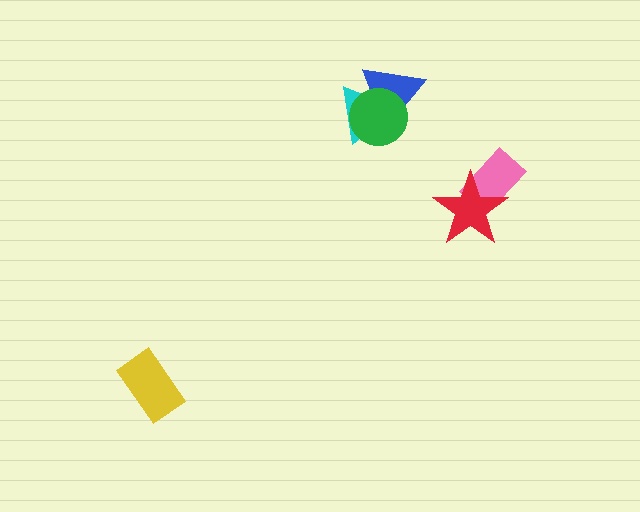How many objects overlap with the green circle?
2 objects overlap with the green circle.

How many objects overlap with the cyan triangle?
2 objects overlap with the cyan triangle.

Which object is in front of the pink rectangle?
The red star is in front of the pink rectangle.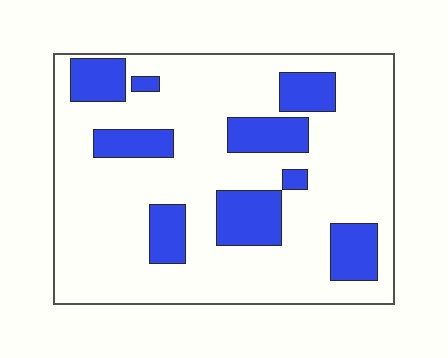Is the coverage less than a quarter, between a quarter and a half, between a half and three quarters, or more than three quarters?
Less than a quarter.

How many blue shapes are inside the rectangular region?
9.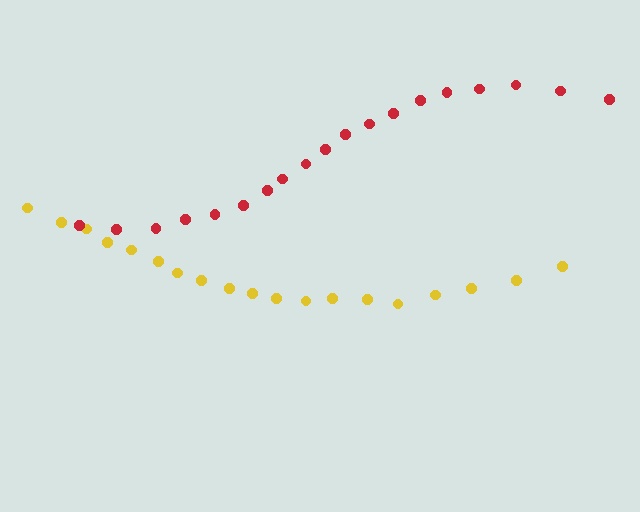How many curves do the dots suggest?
There are 2 distinct paths.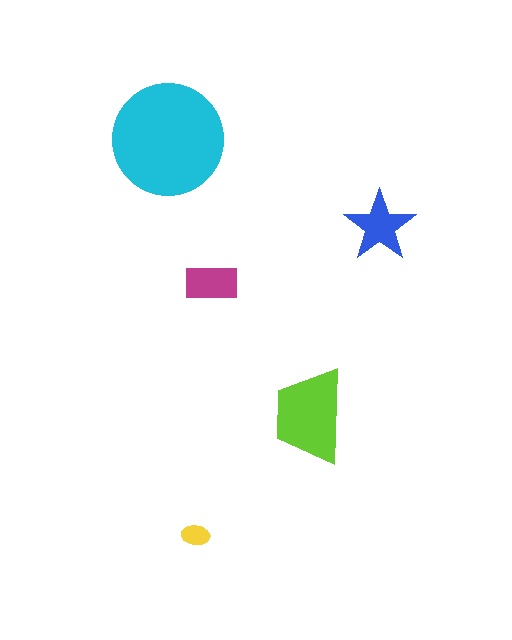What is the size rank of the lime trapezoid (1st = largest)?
2nd.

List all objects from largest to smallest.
The cyan circle, the lime trapezoid, the blue star, the magenta rectangle, the yellow ellipse.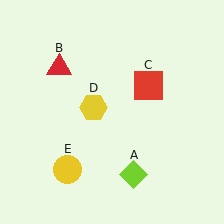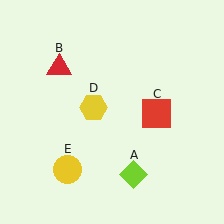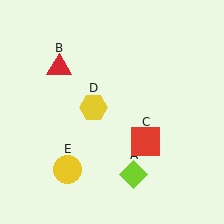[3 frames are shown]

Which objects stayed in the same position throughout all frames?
Lime diamond (object A) and red triangle (object B) and yellow hexagon (object D) and yellow circle (object E) remained stationary.